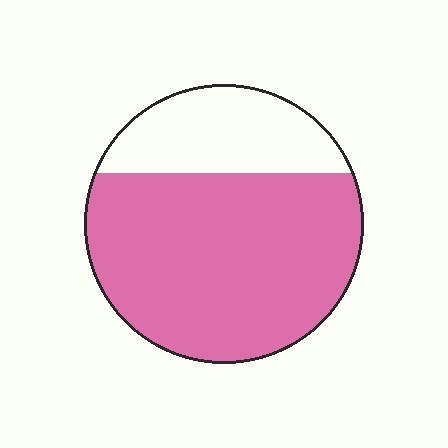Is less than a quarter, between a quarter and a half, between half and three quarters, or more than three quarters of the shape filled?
Between half and three quarters.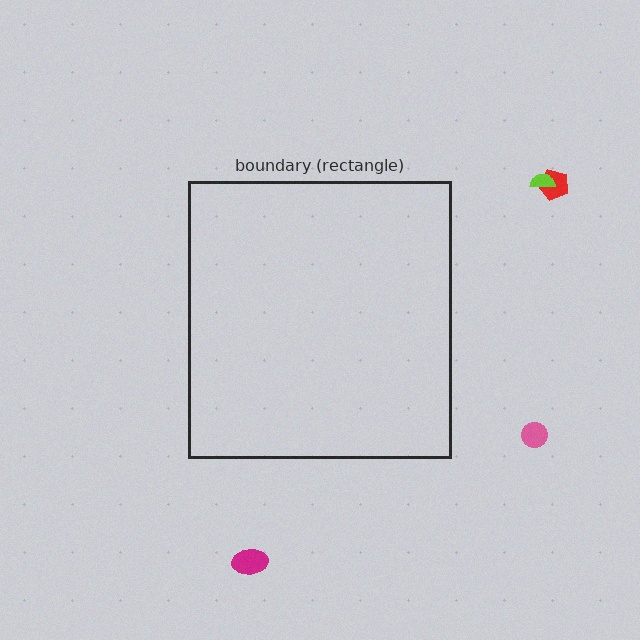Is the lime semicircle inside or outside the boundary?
Outside.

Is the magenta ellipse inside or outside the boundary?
Outside.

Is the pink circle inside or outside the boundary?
Outside.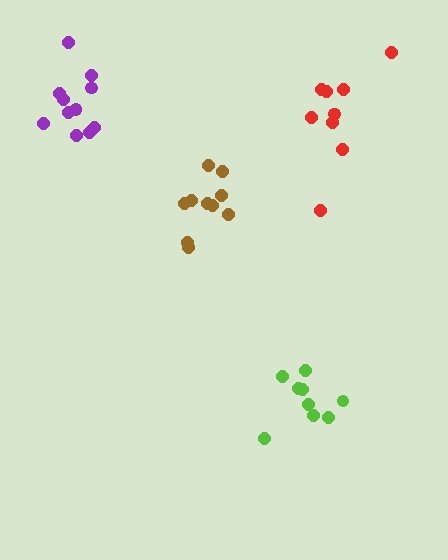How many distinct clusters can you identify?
There are 4 distinct clusters.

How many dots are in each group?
Group 1: 11 dots, Group 2: 9 dots, Group 3: 10 dots, Group 4: 9 dots (39 total).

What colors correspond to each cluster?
The clusters are colored: purple, red, brown, lime.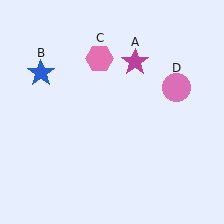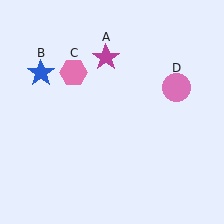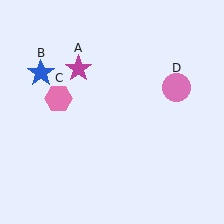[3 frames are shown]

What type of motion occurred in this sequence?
The magenta star (object A), pink hexagon (object C) rotated counterclockwise around the center of the scene.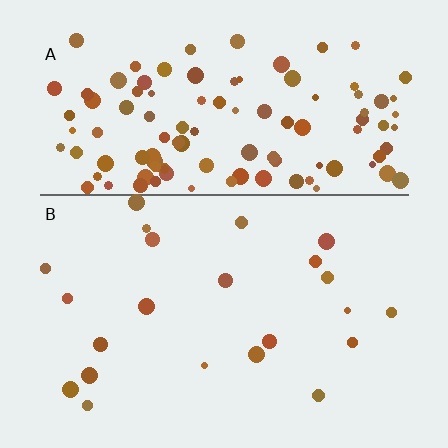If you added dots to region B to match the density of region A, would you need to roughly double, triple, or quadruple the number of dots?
Approximately quadruple.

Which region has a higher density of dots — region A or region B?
A (the top).